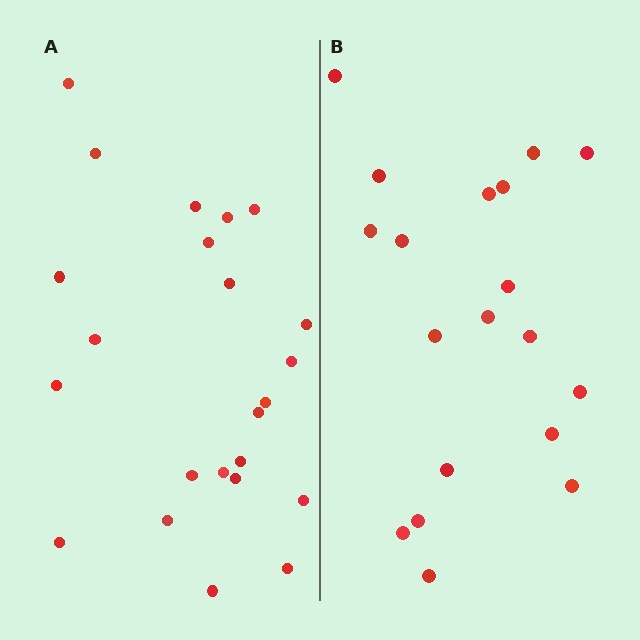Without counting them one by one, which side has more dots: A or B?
Region A (the left region) has more dots.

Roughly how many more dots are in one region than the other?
Region A has about 4 more dots than region B.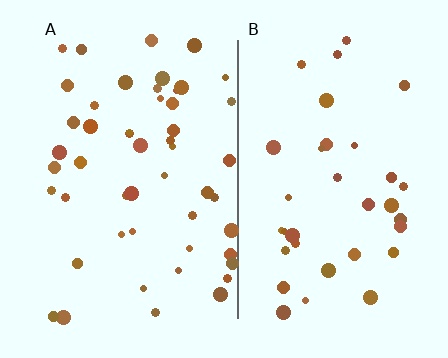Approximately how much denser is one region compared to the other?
Approximately 1.4× — region A over region B.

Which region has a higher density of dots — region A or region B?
A (the left).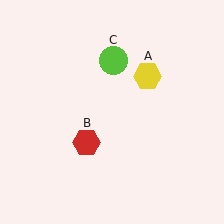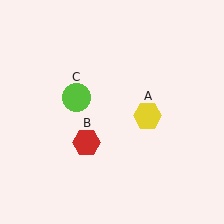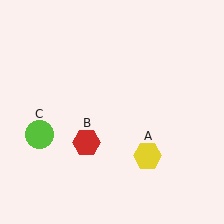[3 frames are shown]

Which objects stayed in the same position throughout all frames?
Red hexagon (object B) remained stationary.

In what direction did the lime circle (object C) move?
The lime circle (object C) moved down and to the left.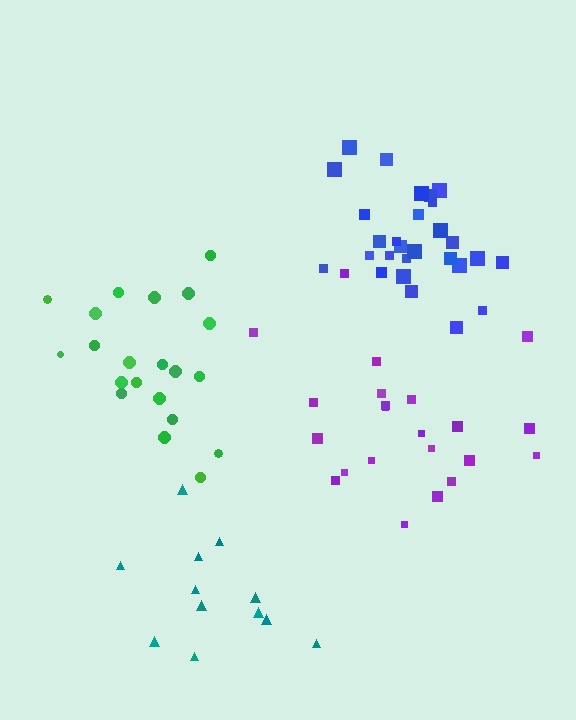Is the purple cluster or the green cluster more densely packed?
Green.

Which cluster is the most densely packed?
Blue.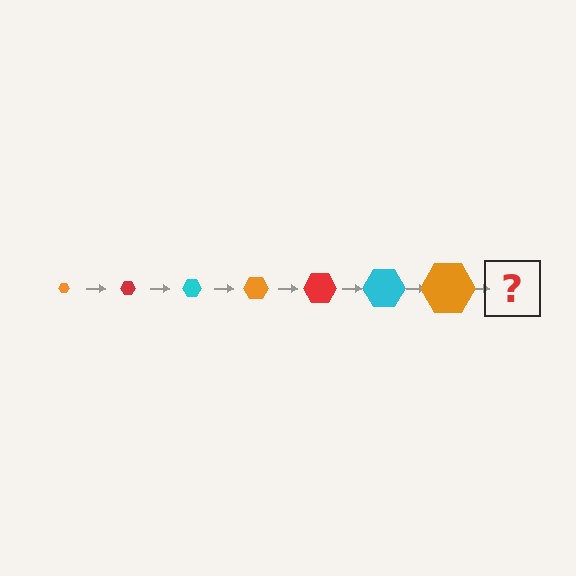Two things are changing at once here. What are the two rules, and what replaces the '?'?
The two rules are that the hexagon grows larger each step and the color cycles through orange, red, and cyan. The '?' should be a red hexagon, larger than the previous one.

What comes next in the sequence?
The next element should be a red hexagon, larger than the previous one.